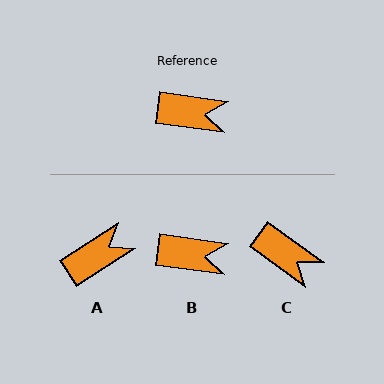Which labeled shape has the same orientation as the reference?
B.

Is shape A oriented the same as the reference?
No, it is off by about 41 degrees.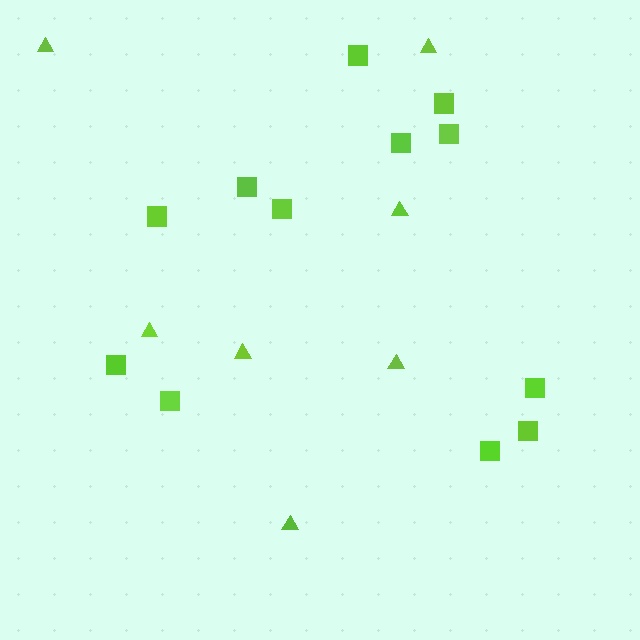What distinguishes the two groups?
There are 2 groups: one group of triangles (7) and one group of squares (12).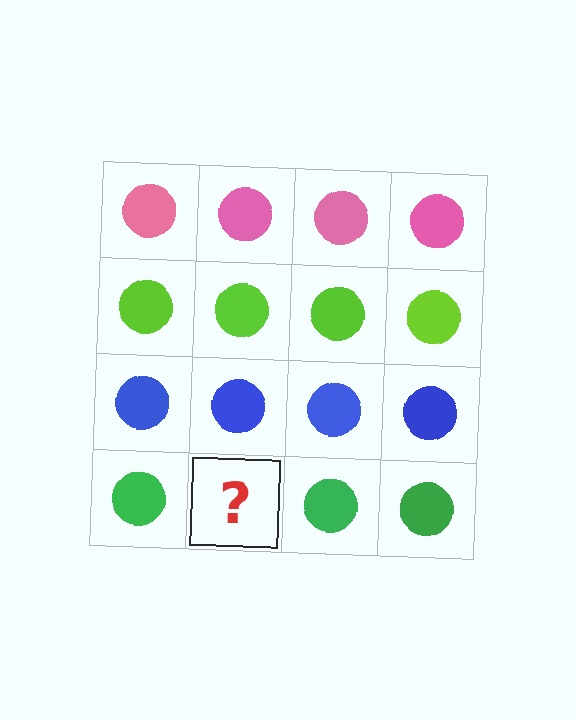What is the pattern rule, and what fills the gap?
The rule is that each row has a consistent color. The gap should be filled with a green circle.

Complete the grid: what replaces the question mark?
The question mark should be replaced with a green circle.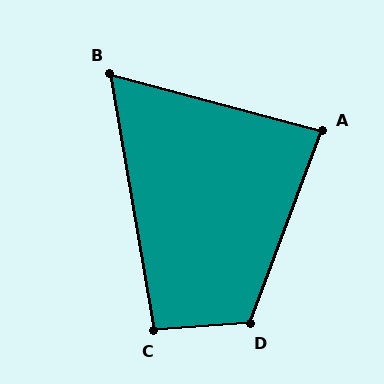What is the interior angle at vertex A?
Approximately 85 degrees (acute).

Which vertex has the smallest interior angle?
B, at approximately 65 degrees.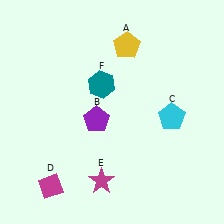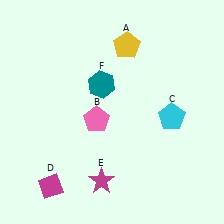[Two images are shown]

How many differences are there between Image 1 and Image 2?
There is 1 difference between the two images.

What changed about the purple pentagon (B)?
In Image 1, B is purple. In Image 2, it changed to pink.